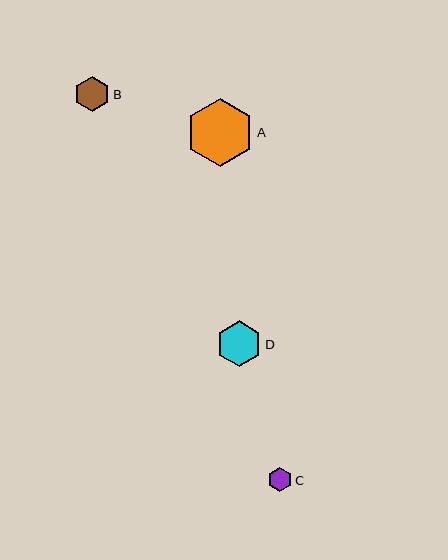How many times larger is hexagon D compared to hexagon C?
Hexagon D is approximately 1.9 times the size of hexagon C.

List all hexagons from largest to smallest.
From largest to smallest: A, D, B, C.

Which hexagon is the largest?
Hexagon A is the largest with a size of approximately 68 pixels.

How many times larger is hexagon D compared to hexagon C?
Hexagon D is approximately 1.9 times the size of hexagon C.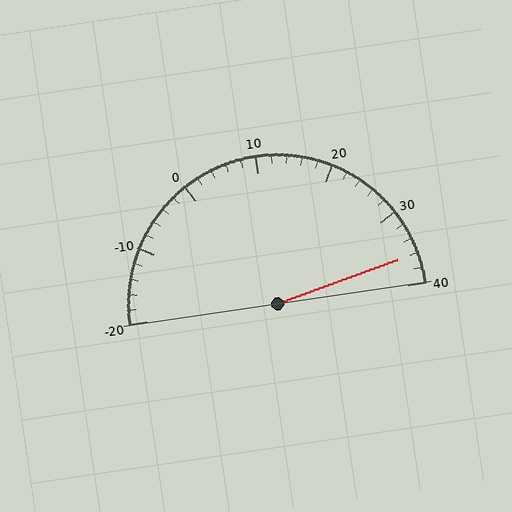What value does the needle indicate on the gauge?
The needle indicates approximately 36.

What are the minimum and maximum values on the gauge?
The gauge ranges from -20 to 40.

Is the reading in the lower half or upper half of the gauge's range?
The reading is in the upper half of the range (-20 to 40).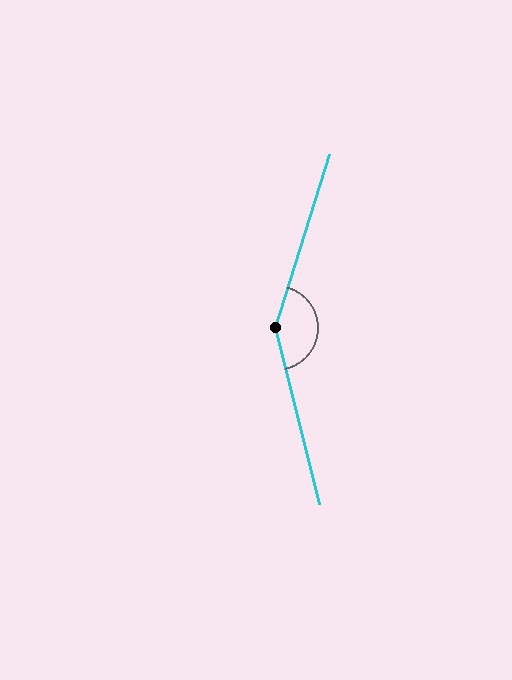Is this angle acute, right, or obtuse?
It is obtuse.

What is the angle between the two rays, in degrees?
Approximately 149 degrees.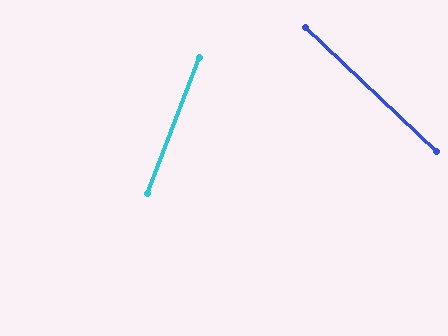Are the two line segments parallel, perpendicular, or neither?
Neither parallel nor perpendicular — they differ by about 68°.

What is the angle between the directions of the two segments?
Approximately 68 degrees.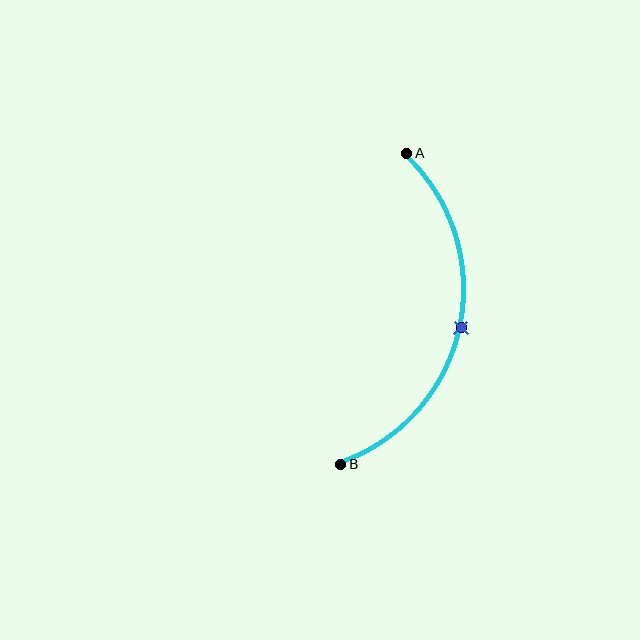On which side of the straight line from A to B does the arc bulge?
The arc bulges to the right of the straight line connecting A and B.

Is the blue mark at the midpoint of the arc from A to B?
Yes. The blue mark lies on the arc at equal arc-length from both A and B — it is the arc midpoint.